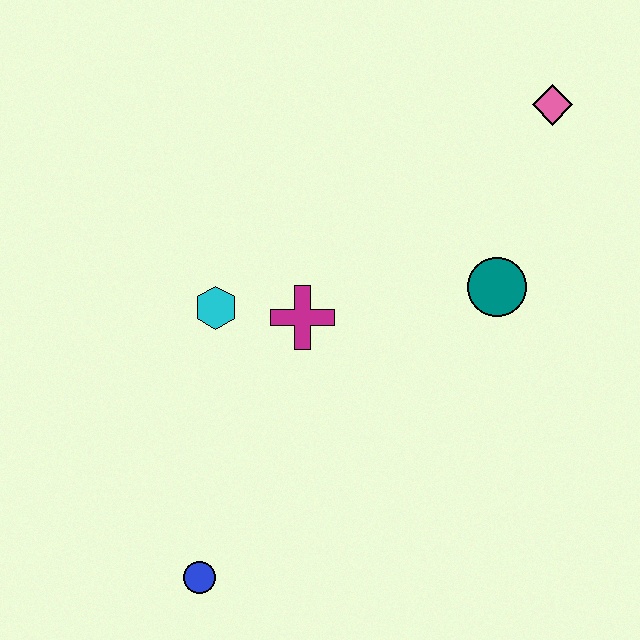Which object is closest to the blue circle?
The cyan hexagon is closest to the blue circle.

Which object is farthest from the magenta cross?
The pink diamond is farthest from the magenta cross.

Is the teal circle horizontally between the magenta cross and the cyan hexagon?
No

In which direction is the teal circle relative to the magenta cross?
The teal circle is to the right of the magenta cross.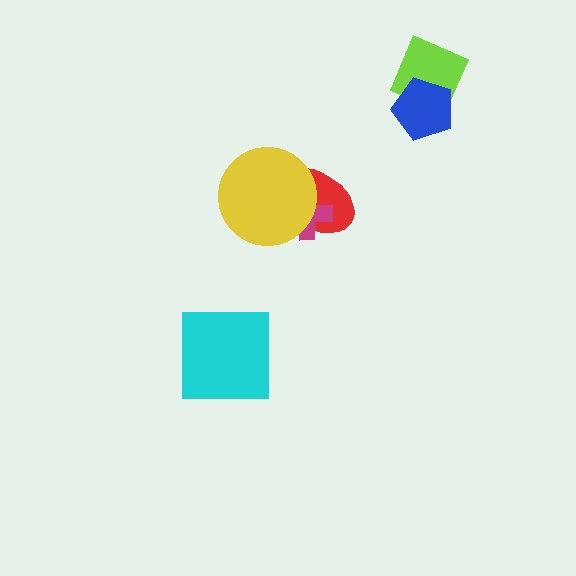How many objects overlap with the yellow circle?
2 objects overlap with the yellow circle.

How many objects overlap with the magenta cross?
2 objects overlap with the magenta cross.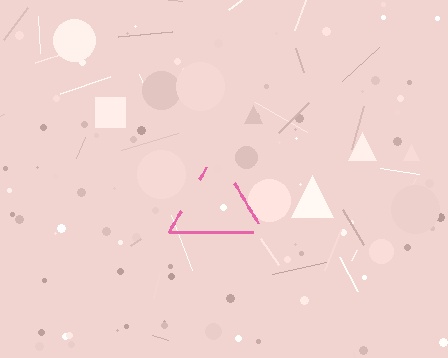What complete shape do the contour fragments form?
The contour fragments form a triangle.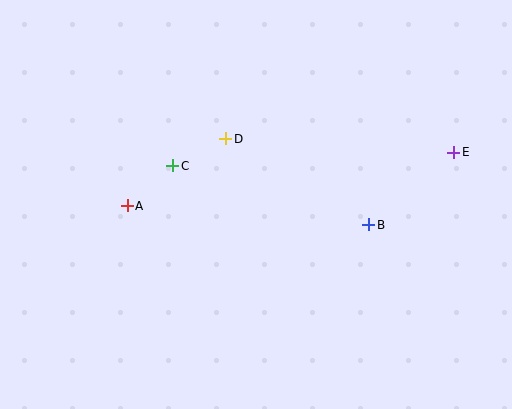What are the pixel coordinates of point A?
Point A is at (127, 206).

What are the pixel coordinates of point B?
Point B is at (369, 225).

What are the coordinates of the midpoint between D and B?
The midpoint between D and B is at (297, 182).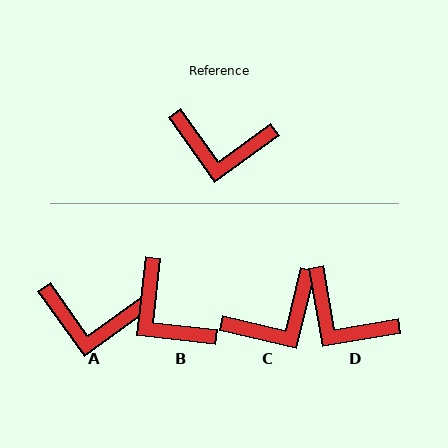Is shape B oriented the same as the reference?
No, it is off by about 42 degrees.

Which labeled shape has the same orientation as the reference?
A.